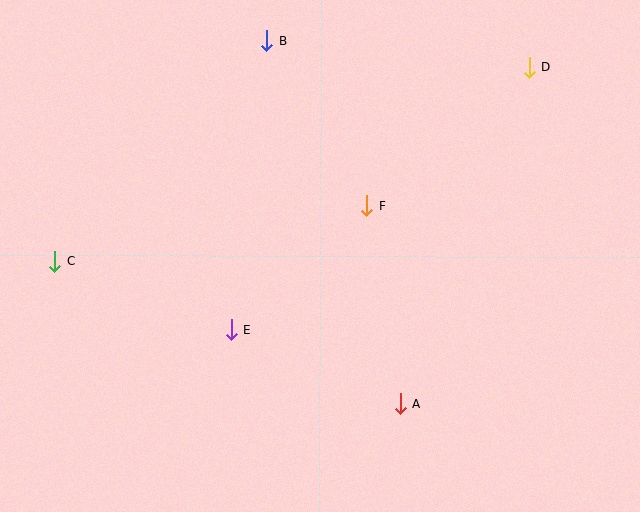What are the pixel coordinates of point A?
Point A is at (401, 404).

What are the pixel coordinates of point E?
Point E is at (231, 329).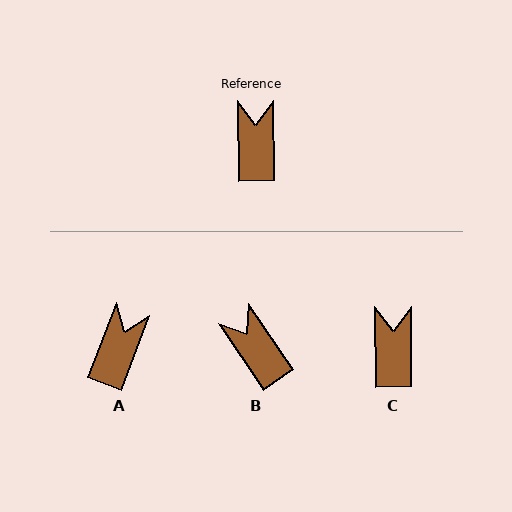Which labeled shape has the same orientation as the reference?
C.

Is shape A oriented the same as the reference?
No, it is off by about 21 degrees.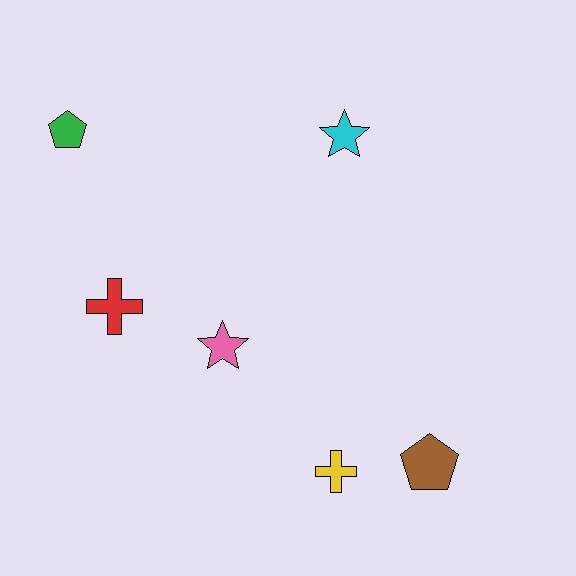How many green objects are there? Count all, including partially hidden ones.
There is 1 green object.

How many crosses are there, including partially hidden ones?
There are 2 crosses.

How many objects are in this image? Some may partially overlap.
There are 6 objects.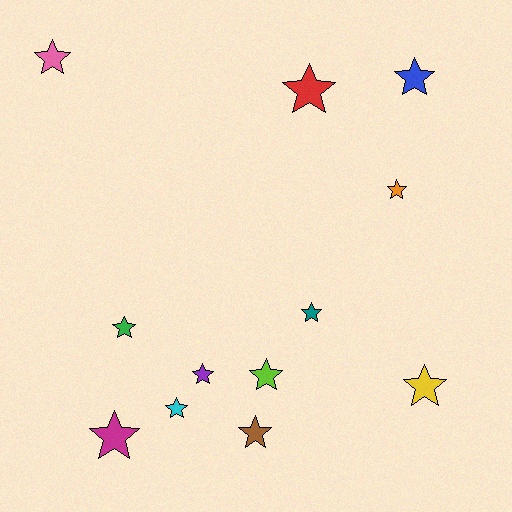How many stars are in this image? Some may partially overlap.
There are 12 stars.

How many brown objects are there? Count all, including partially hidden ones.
There is 1 brown object.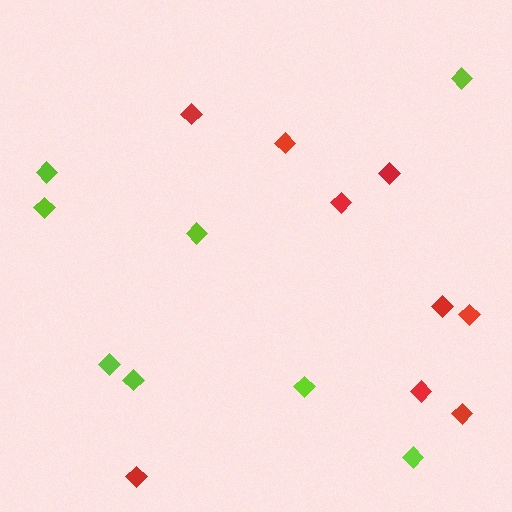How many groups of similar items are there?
There are 2 groups: one group of red diamonds (9) and one group of lime diamonds (8).